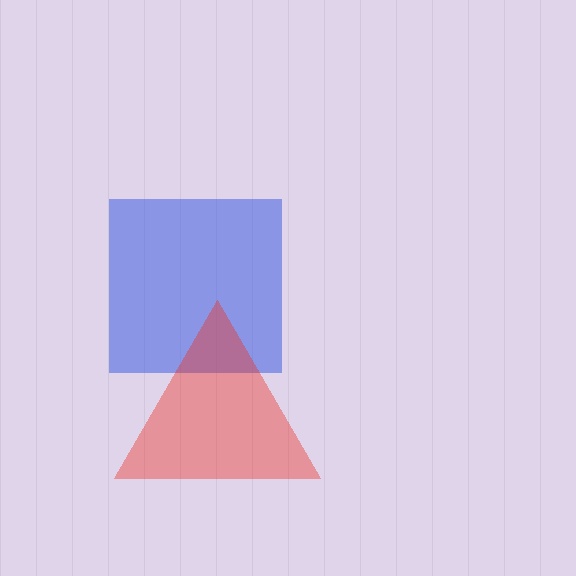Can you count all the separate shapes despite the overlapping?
Yes, there are 2 separate shapes.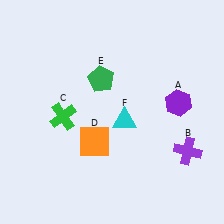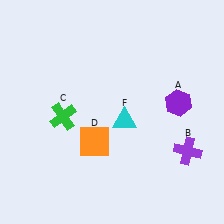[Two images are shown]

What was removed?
The green pentagon (E) was removed in Image 2.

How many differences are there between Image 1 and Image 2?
There is 1 difference between the two images.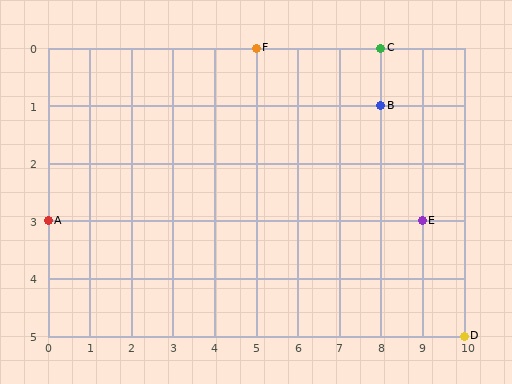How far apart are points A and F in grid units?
Points A and F are 5 columns and 3 rows apart (about 5.8 grid units diagonally).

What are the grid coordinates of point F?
Point F is at grid coordinates (5, 0).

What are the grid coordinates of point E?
Point E is at grid coordinates (9, 3).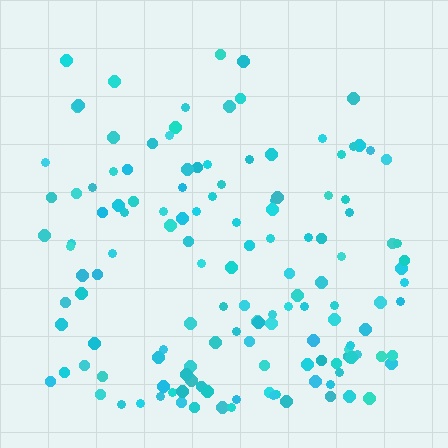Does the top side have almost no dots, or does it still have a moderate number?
Still a moderate number, just noticeably fewer than the bottom.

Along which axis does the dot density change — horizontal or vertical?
Vertical.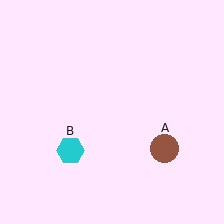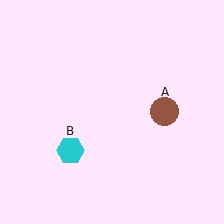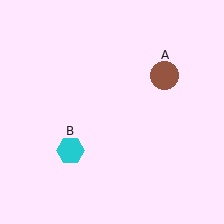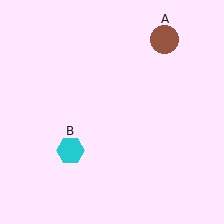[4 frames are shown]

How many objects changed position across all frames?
1 object changed position: brown circle (object A).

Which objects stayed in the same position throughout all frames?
Cyan hexagon (object B) remained stationary.